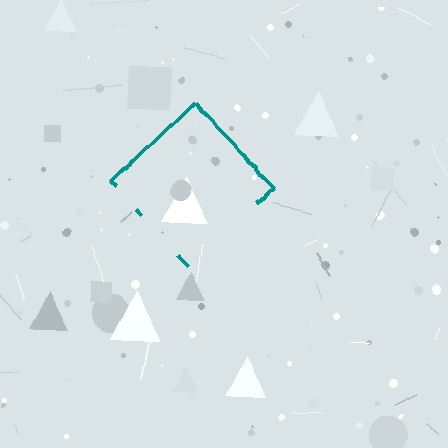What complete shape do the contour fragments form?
The contour fragments form a diamond.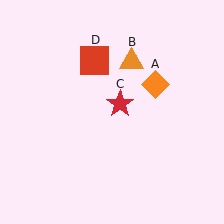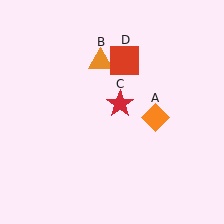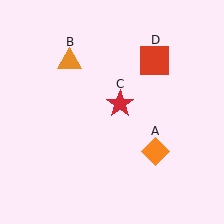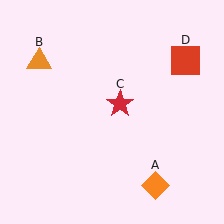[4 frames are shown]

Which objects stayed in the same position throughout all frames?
Red star (object C) remained stationary.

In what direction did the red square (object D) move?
The red square (object D) moved right.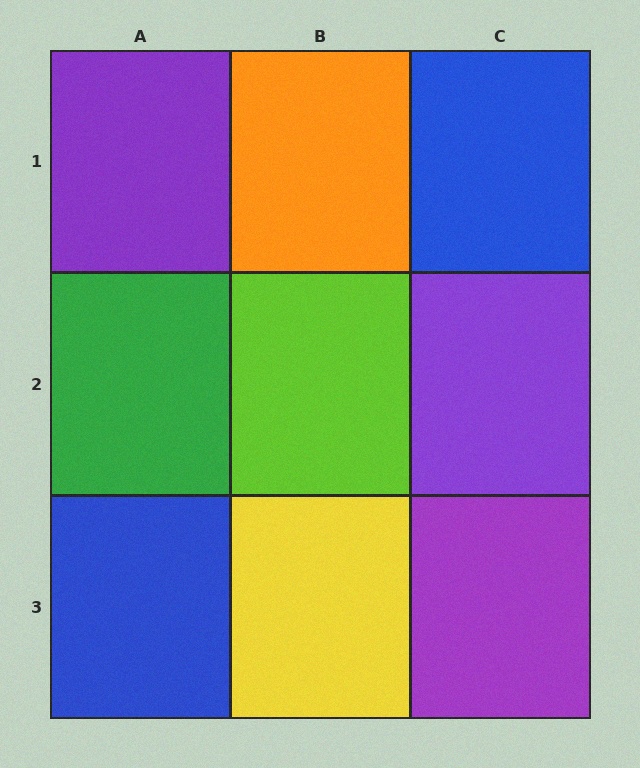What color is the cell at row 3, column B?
Yellow.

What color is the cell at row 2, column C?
Purple.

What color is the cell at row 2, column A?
Green.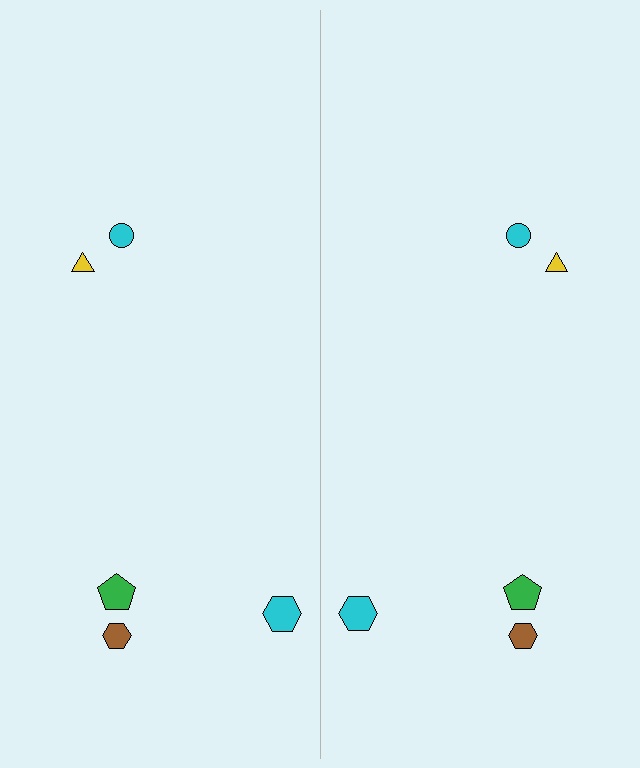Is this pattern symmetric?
Yes, this pattern has bilateral (reflection) symmetry.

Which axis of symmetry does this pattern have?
The pattern has a vertical axis of symmetry running through the center of the image.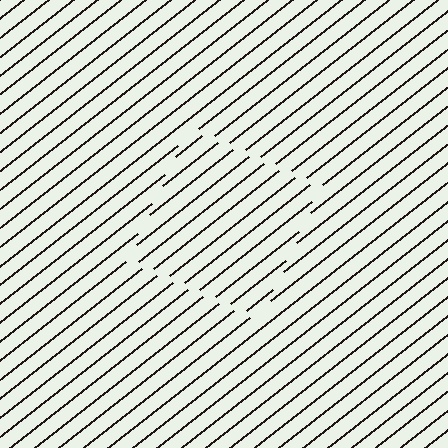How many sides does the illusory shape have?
4 sides — the line-ends trace a square.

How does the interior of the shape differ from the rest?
The interior of the shape contains the same grating, shifted by half a period — the contour is defined by the phase discontinuity where line-ends from the inner and outer gratings abut.